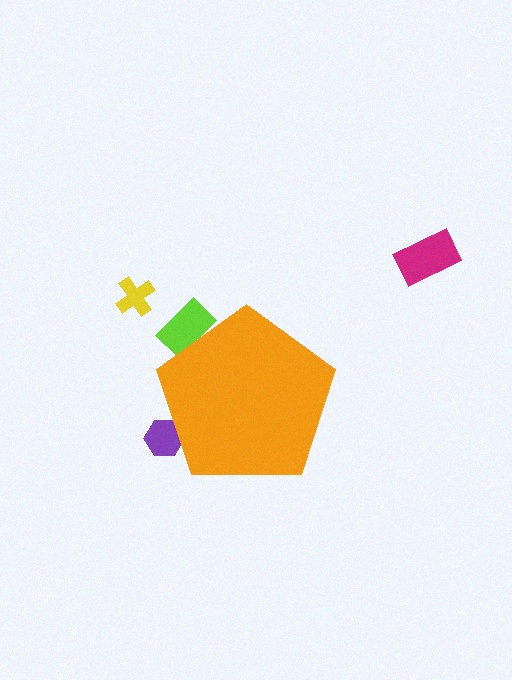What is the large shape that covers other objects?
An orange pentagon.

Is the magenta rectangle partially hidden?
No, the magenta rectangle is fully visible.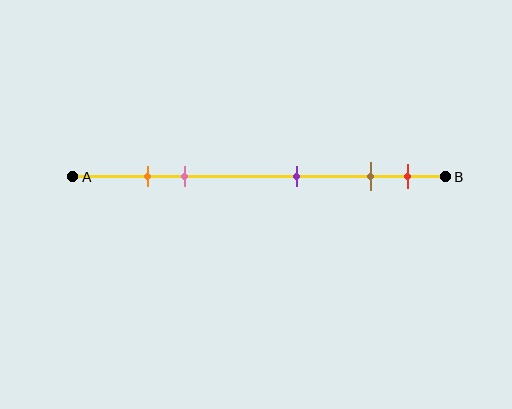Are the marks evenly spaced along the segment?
No, the marks are not evenly spaced.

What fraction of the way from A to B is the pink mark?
The pink mark is approximately 30% (0.3) of the way from A to B.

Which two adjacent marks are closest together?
The orange and pink marks are the closest adjacent pair.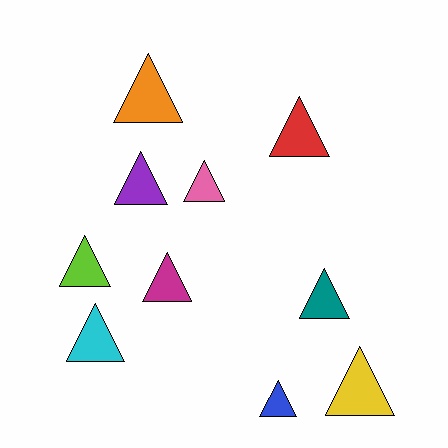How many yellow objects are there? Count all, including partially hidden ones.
There is 1 yellow object.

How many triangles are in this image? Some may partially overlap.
There are 10 triangles.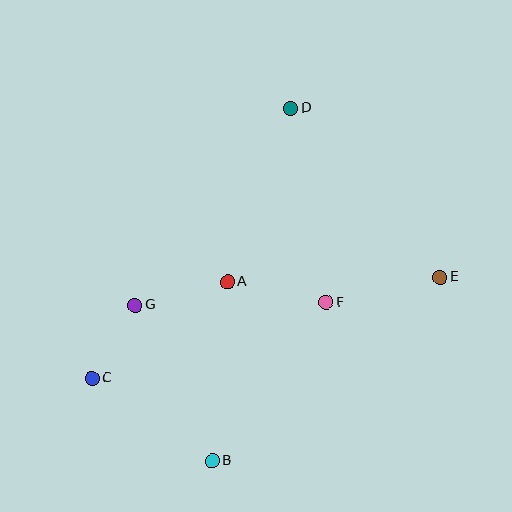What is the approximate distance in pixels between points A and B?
The distance between A and B is approximately 180 pixels.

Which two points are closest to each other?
Points C and G are closest to each other.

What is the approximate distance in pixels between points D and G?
The distance between D and G is approximately 251 pixels.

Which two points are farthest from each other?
Points C and E are farthest from each other.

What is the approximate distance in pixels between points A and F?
The distance between A and F is approximately 101 pixels.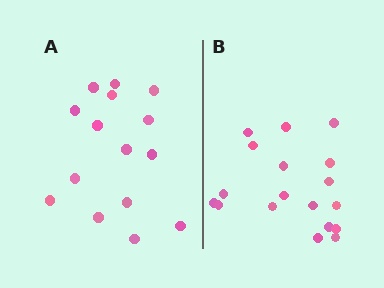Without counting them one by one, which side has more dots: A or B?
Region B (the right region) has more dots.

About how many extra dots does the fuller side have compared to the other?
Region B has just a few more — roughly 2 or 3 more dots than region A.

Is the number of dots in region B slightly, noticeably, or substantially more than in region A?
Region B has only slightly more — the two regions are fairly close. The ratio is roughly 1.2 to 1.